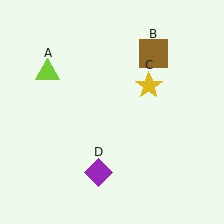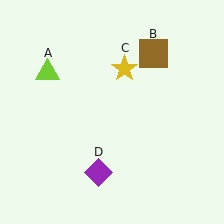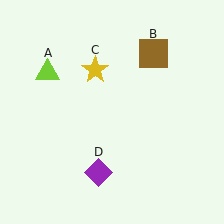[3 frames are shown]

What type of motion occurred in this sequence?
The yellow star (object C) rotated counterclockwise around the center of the scene.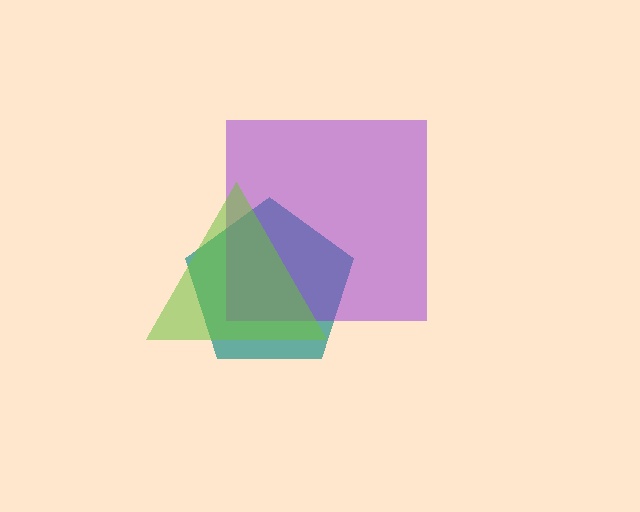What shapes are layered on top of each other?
The layered shapes are: a teal pentagon, a purple square, a lime triangle.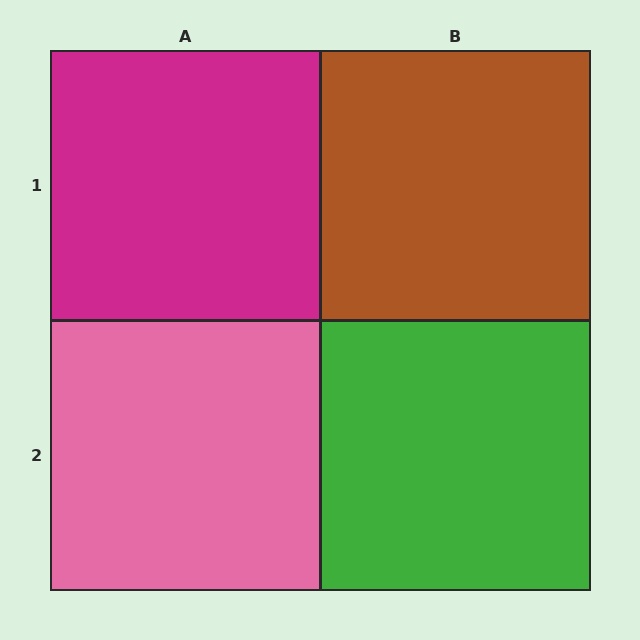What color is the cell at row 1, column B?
Brown.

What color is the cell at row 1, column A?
Magenta.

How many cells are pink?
1 cell is pink.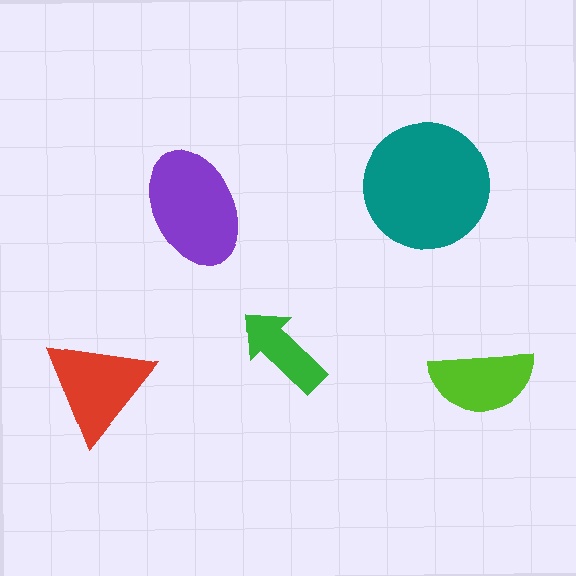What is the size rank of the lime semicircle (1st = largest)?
4th.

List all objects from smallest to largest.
The green arrow, the lime semicircle, the red triangle, the purple ellipse, the teal circle.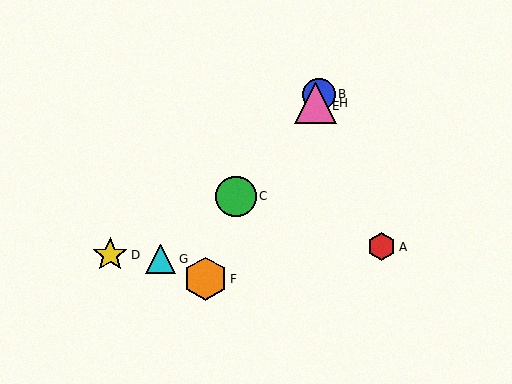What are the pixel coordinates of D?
Object D is at (110, 255).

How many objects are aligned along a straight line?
3 objects (B, E, H) are aligned along a straight line.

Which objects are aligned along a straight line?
Objects B, E, H are aligned along a straight line.